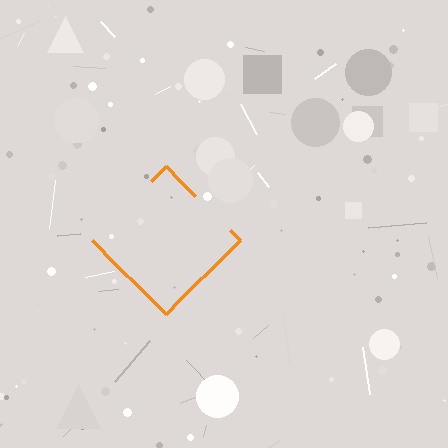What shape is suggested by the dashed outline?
The dashed outline suggests a diamond.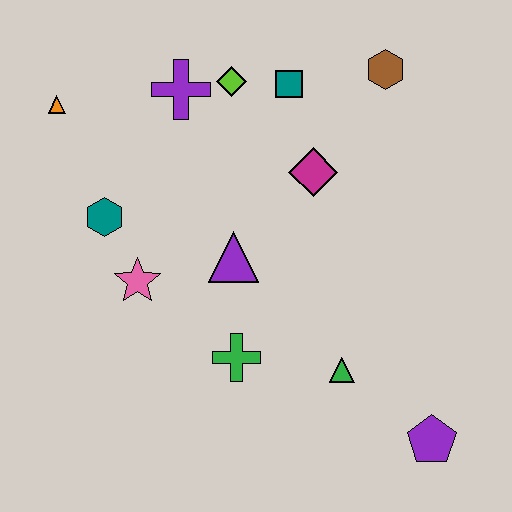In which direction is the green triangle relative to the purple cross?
The green triangle is below the purple cross.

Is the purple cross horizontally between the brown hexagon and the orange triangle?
Yes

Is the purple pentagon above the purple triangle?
No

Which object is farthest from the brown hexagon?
The purple pentagon is farthest from the brown hexagon.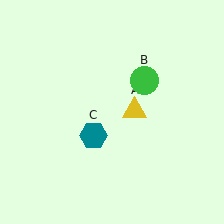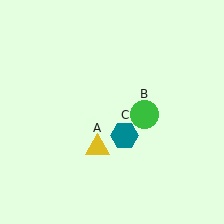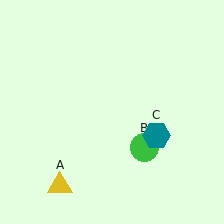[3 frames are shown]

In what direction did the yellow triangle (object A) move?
The yellow triangle (object A) moved down and to the left.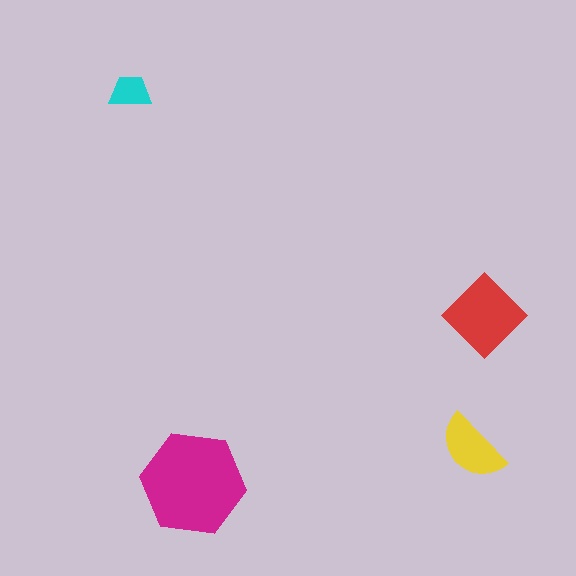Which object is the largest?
The magenta hexagon.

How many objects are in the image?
There are 4 objects in the image.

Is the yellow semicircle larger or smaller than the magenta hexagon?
Smaller.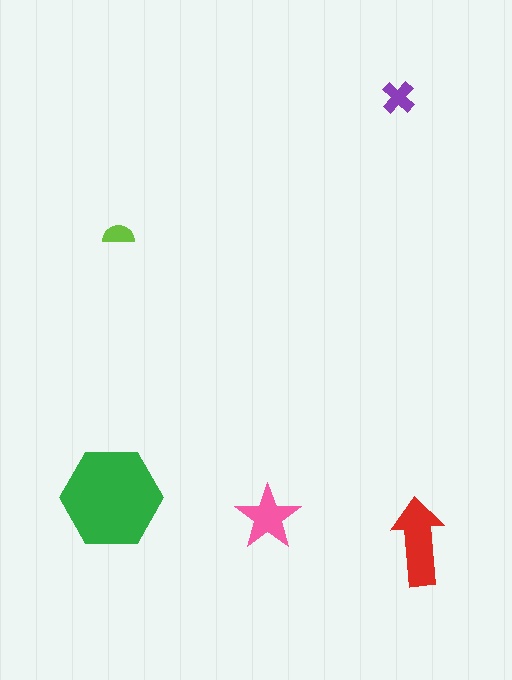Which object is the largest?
The green hexagon.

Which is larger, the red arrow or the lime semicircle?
The red arrow.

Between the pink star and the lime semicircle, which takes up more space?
The pink star.